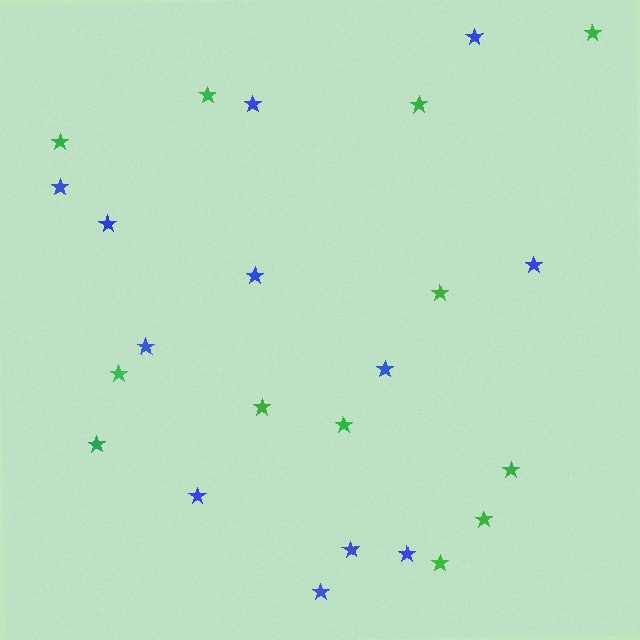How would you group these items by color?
There are 2 groups: one group of blue stars (12) and one group of green stars (12).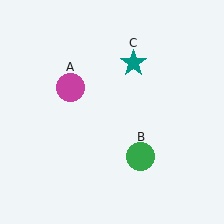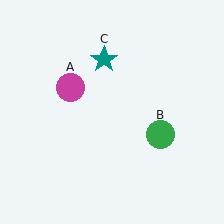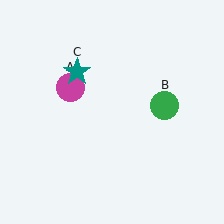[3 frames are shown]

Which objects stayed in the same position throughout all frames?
Magenta circle (object A) remained stationary.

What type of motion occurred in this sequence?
The green circle (object B), teal star (object C) rotated counterclockwise around the center of the scene.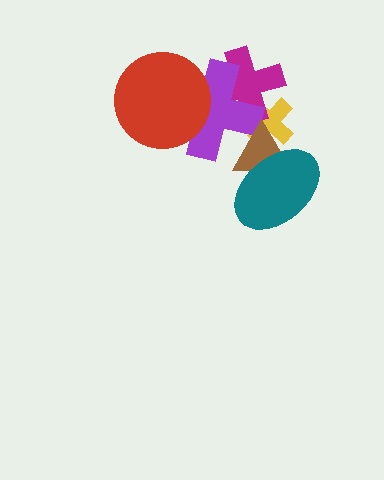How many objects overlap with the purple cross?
4 objects overlap with the purple cross.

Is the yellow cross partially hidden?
Yes, it is partially covered by another shape.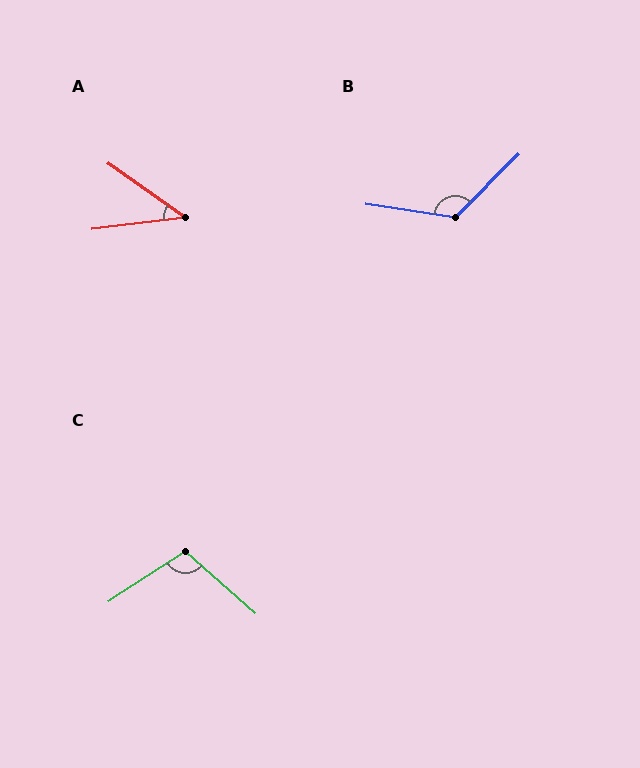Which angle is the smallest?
A, at approximately 42 degrees.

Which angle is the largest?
B, at approximately 127 degrees.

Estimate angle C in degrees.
Approximately 105 degrees.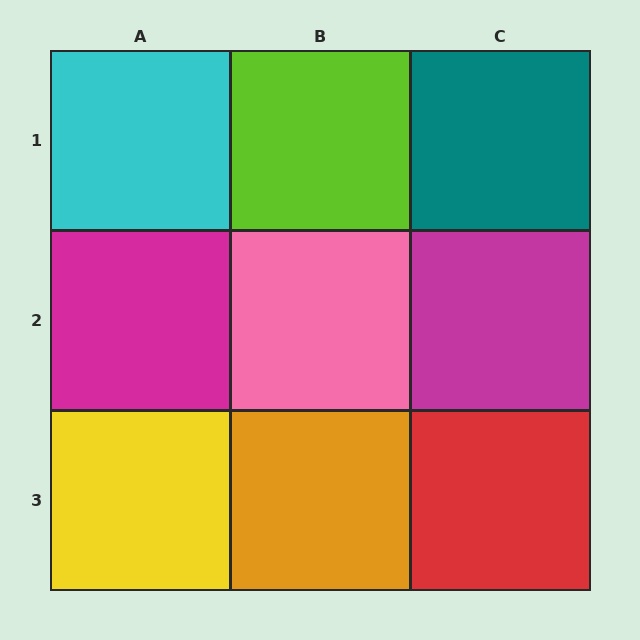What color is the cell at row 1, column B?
Lime.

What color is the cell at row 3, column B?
Orange.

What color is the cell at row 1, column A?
Cyan.